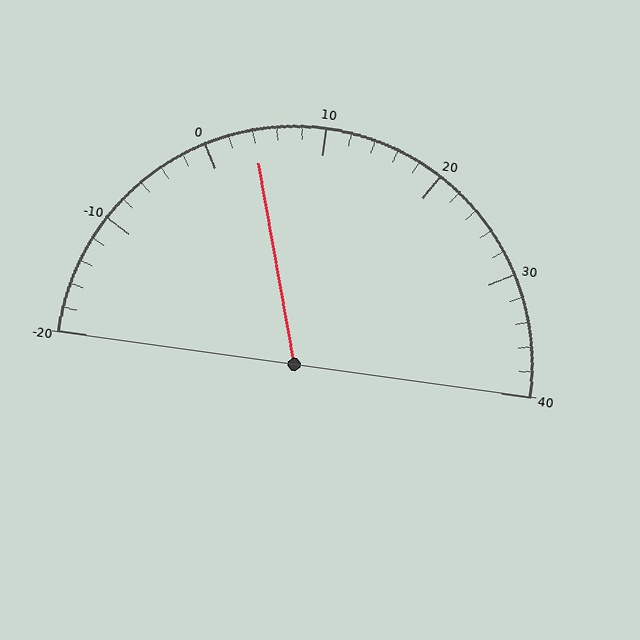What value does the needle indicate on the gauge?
The needle indicates approximately 4.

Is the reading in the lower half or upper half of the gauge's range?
The reading is in the lower half of the range (-20 to 40).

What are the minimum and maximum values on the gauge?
The gauge ranges from -20 to 40.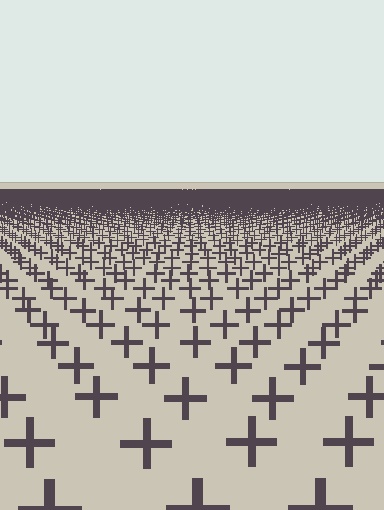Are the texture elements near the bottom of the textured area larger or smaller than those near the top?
Larger. Near the bottom, elements are closer to the viewer and appear at a bigger on-screen size.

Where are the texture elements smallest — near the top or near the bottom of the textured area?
Near the top.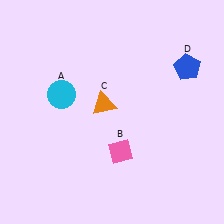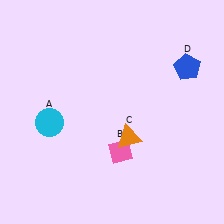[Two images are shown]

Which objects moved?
The objects that moved are: the cyan circle (A), the orange triangle (C).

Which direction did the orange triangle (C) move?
The orange triangle (C) moved down.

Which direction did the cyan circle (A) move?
The cyan circle (A) moved down.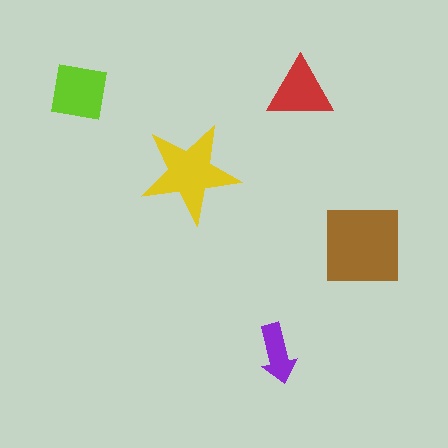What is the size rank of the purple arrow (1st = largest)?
5th.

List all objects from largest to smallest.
The brown square, the yellow star, the lime square, the red triangle, the purple arrow.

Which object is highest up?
The red triangle is topmost.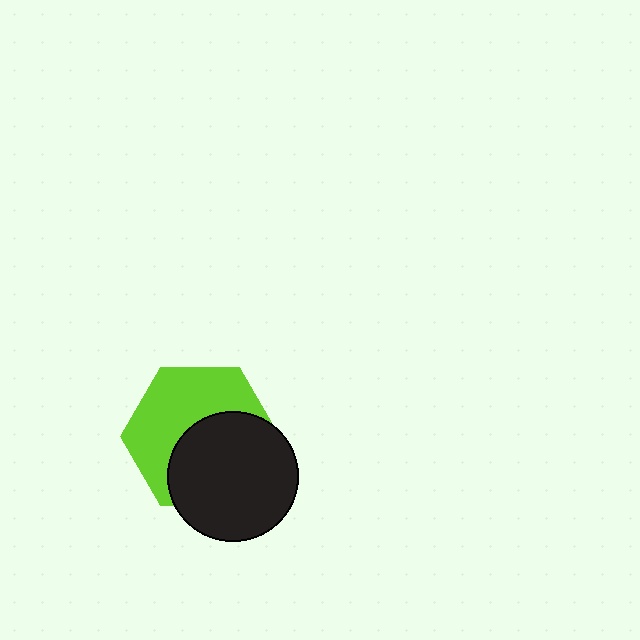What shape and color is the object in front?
The object in front is a black circle.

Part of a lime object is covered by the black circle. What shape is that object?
It is a hexagon.